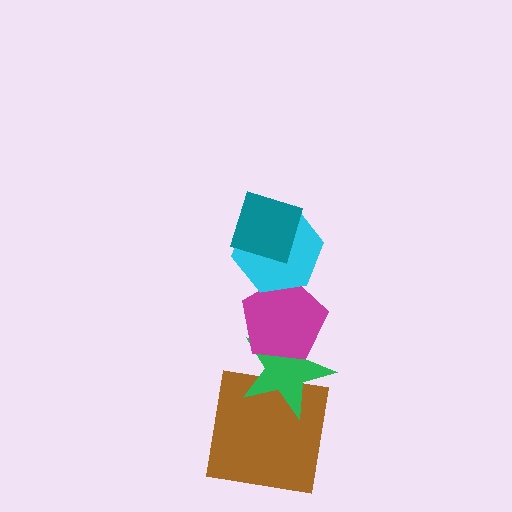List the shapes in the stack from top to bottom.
From top to bottom: the teal diamond, the cyan hexagon, the magenta pentagon, the green star, the brown square.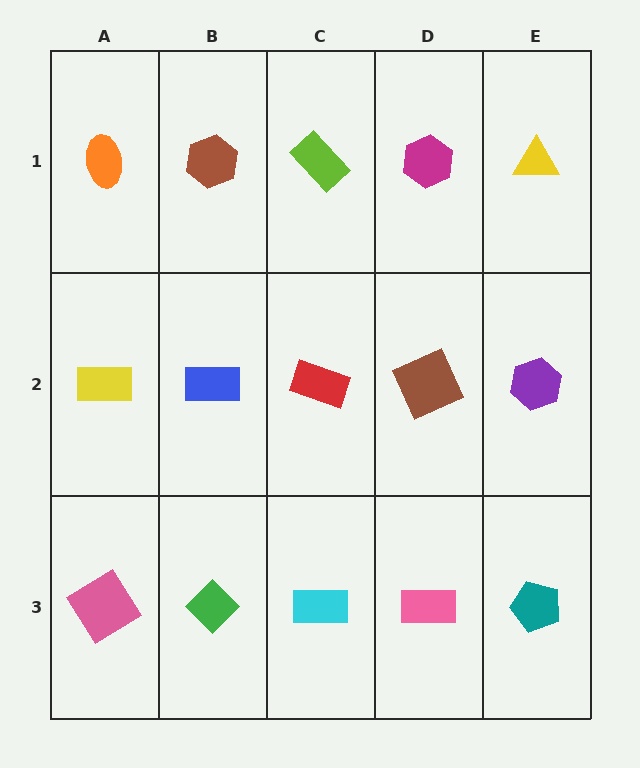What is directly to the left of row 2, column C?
A blue rectangle.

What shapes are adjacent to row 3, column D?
A brown square (row 2, column D), a cyan rectangle (row 3, column C), a teal pentagon (row 3, column E).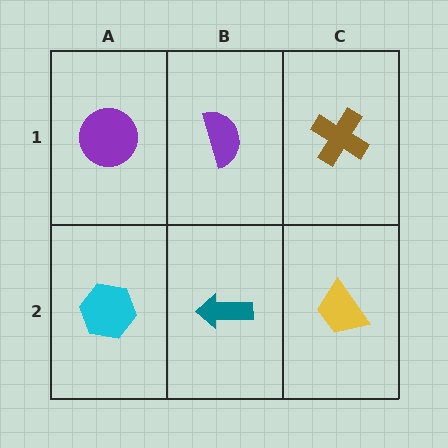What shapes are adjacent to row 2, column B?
A purple semicircle (row 1, column B), a cyan hexagon (row 2, column A), a yellow trapezoid (row 2, column C).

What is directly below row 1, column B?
A teal arrow.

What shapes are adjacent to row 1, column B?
A teal arrow (row 2, column B), a purple circle (row 1, column A), a brown cross (row 1, column C).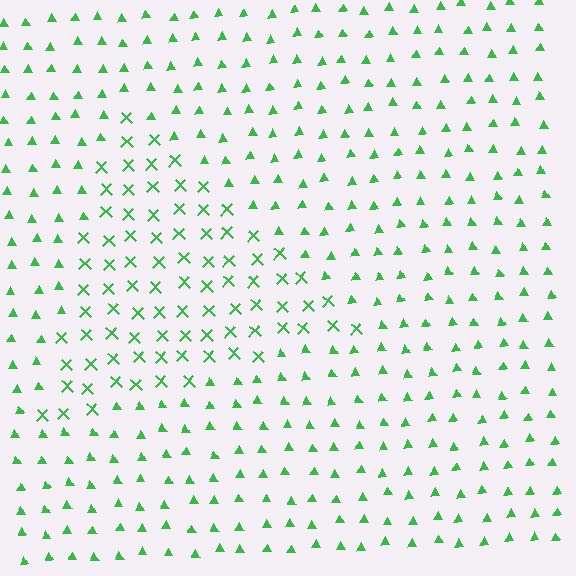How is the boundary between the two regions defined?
The boundary is defined by a change in element shape: X marks inside vs. triangles outside. All elements share the same color and spacing.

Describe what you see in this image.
The image is filled with small green elements arranged in a uniform grid. A triangle-shaped region contains X marks, while the surrounding area contains triangles. The boundary is defined purely by the change in element shape.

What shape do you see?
I see a triangle.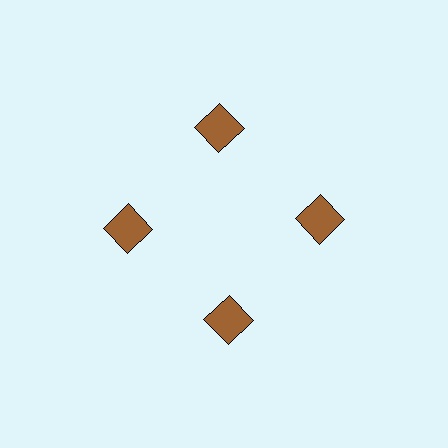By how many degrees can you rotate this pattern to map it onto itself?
The pattern maps onto itself every 90 degrees of rotation.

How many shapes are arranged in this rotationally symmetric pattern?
There are 4 shapes, arranged in 4 groups of 1.